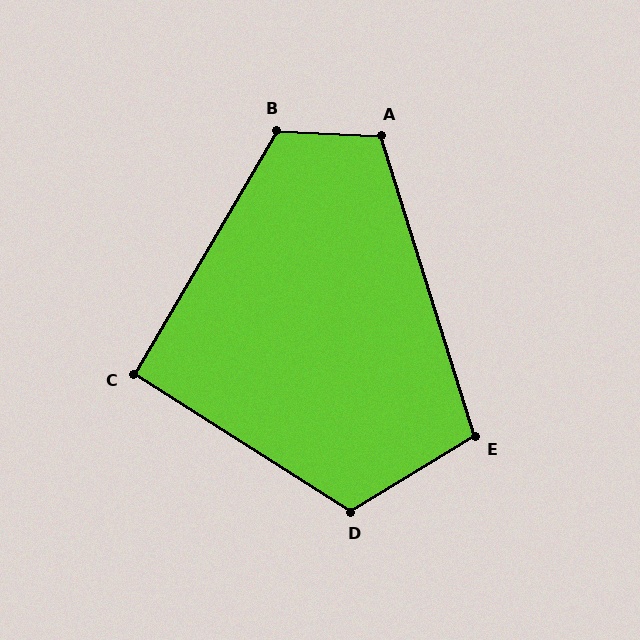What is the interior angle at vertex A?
Approximately 110 degrees (obtuse).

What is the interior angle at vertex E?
Approximately 104 degrees (obtuse).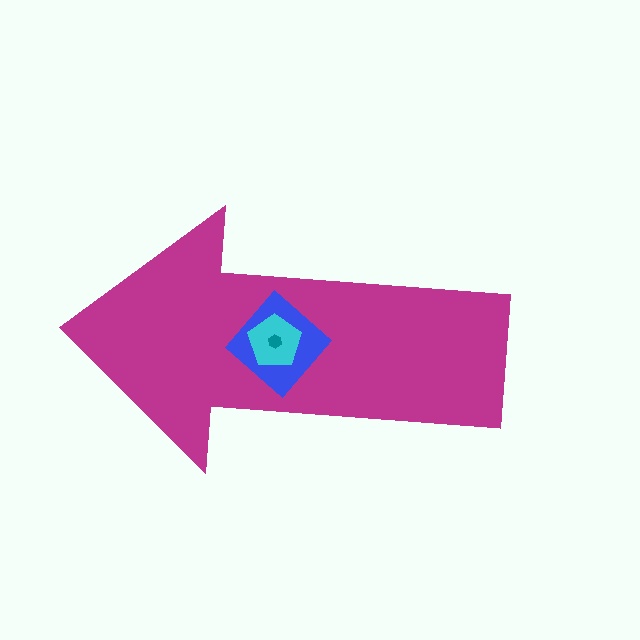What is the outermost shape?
The magenta arrow.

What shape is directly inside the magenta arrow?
The blue diamond.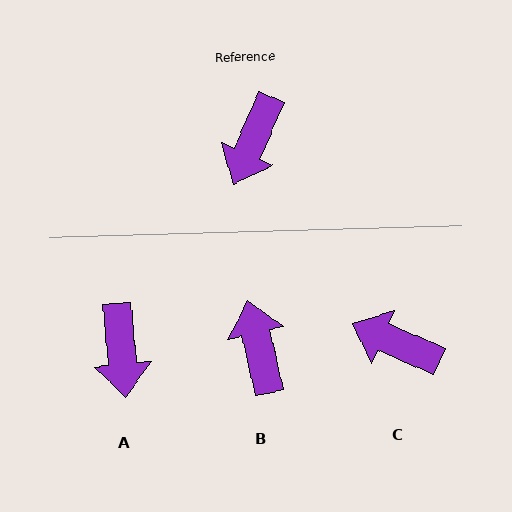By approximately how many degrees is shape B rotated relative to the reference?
Approximately 144 degrees clockwise.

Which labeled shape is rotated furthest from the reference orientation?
B, about 144 degrees away.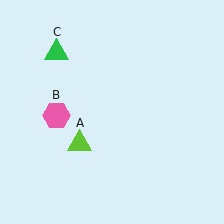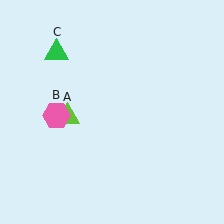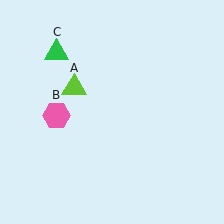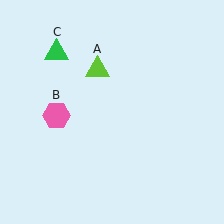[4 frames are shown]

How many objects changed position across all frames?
1 object changed position: lime triangle (object A).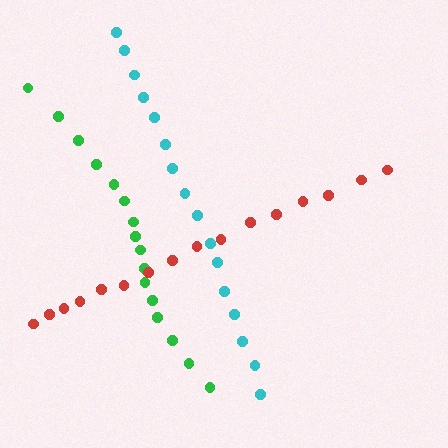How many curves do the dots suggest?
There are 3 distinct paths.